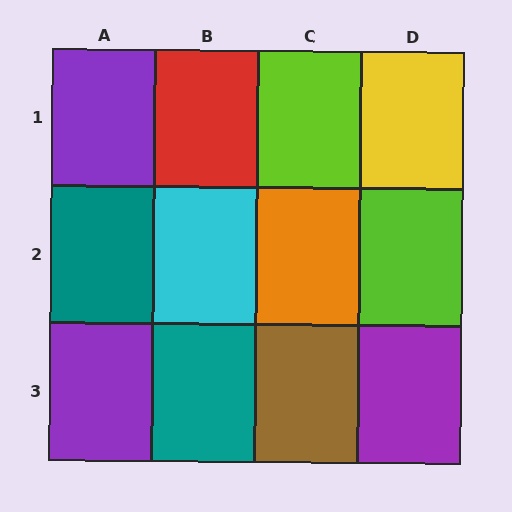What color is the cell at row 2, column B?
Cyan.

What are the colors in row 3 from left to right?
Purple, teal, brown, purple.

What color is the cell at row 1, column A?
Purple.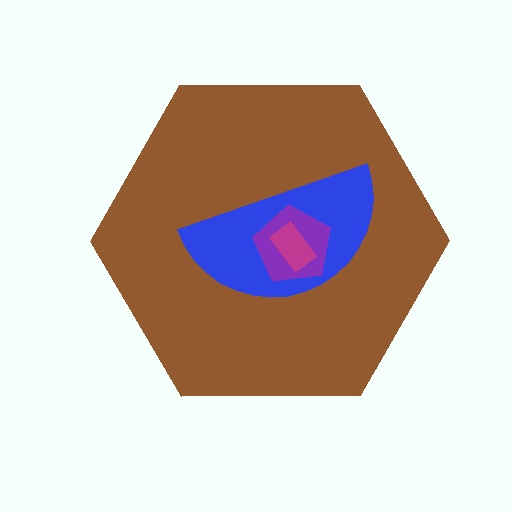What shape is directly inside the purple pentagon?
The magenta rectangle.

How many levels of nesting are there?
4.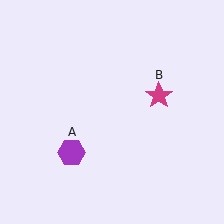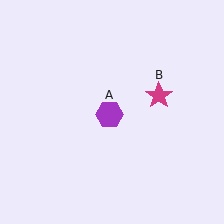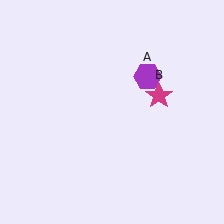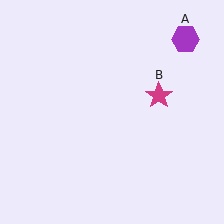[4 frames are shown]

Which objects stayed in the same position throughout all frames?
Magenta star (object B) remained stationary.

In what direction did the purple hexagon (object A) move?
The purple hexagon (object A) moved up and to the right.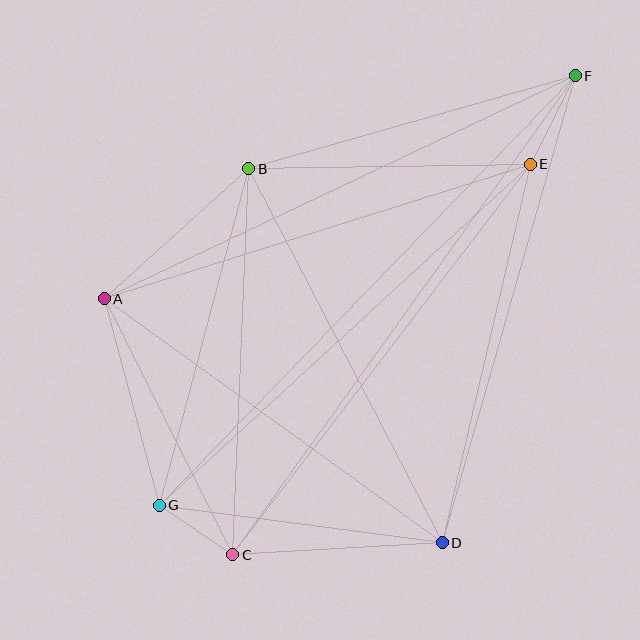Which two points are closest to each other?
Points C and G are closest to each other.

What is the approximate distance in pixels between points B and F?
The distance between B and F is approximately 340 pixels.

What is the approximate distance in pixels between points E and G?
The distance between E and G is approximately 504 pixels.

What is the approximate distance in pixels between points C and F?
The distance between C and F is approximately 589 pixels.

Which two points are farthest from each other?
Points F and G are farthest from each other.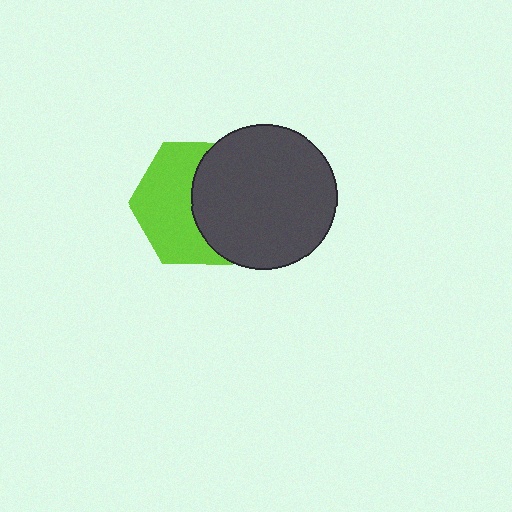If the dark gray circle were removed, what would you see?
You would see the complete lime hexagon.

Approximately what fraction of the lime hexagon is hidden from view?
Roughly 47% of the lime hexagon is hidden behind the dark gray circle.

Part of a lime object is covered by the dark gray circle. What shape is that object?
It is a hexagon.